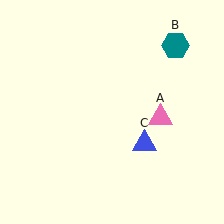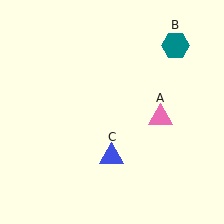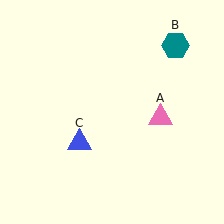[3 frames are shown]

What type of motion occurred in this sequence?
The blue triangle (object C) rotated clockwise around the center of the scene.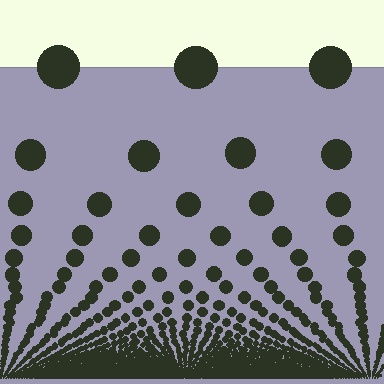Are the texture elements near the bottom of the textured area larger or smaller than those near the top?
Smaller. The gradient is inverted — elements near the bottom are smaller and denser.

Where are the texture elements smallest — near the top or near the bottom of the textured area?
Near the bottom.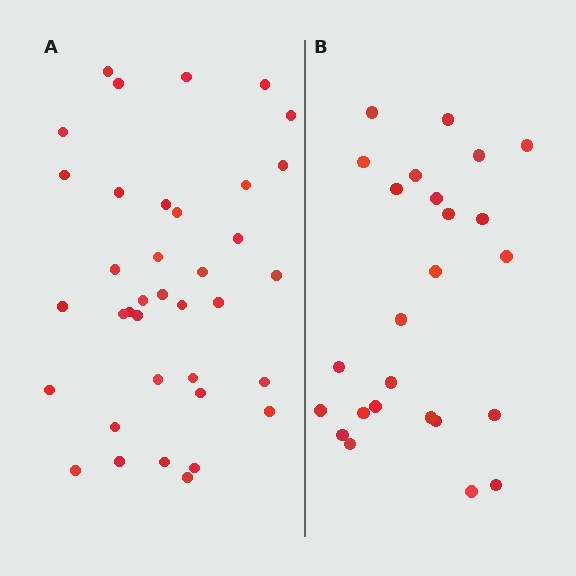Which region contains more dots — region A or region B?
Region A (the left region) has more dots.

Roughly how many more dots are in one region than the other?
Region A has roughly 12 or so more dots than region B.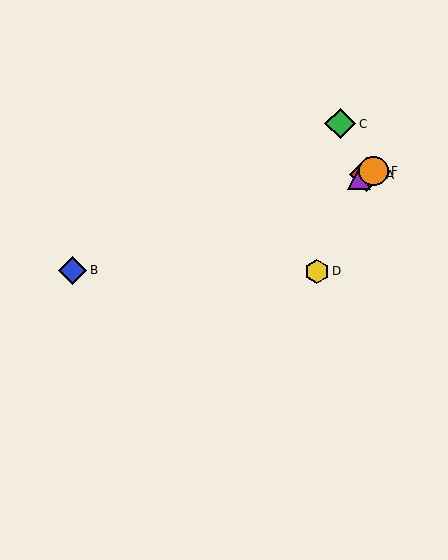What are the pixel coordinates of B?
Object B is at (72, 270).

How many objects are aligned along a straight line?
3 objects (A, E, F) are aligned along a straight line.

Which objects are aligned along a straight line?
Objects A, E, F are aligned along a straight line.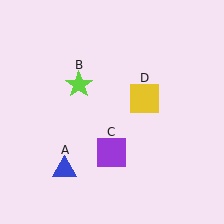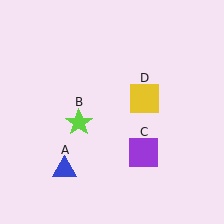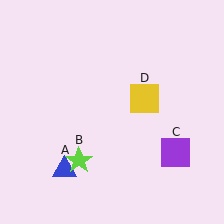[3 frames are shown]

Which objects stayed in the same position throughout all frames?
Blue triangle (object A) and yellow square (object D) remained stationary.